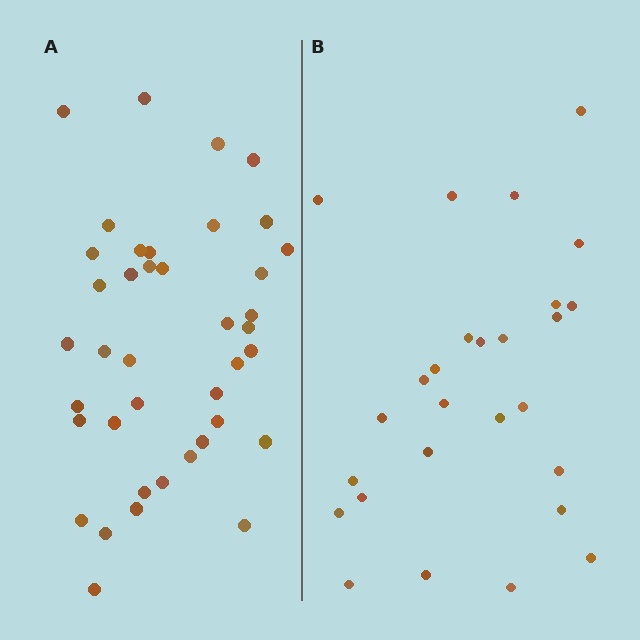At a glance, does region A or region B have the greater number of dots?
Region A (the left region) has more dots.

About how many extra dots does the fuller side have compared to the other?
Region A has approximately 15 more dots than region B.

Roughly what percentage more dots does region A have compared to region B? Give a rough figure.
About 50% more.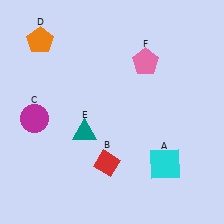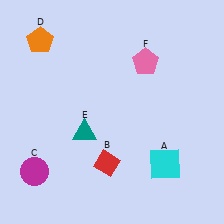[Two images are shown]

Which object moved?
The magenta circle (C) moved down.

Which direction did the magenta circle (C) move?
The magenta circle (C) moved down.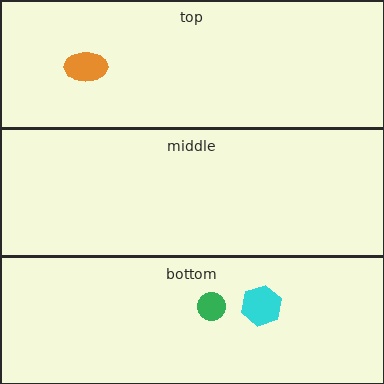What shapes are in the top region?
The orange ellipse.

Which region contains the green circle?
The bottom region.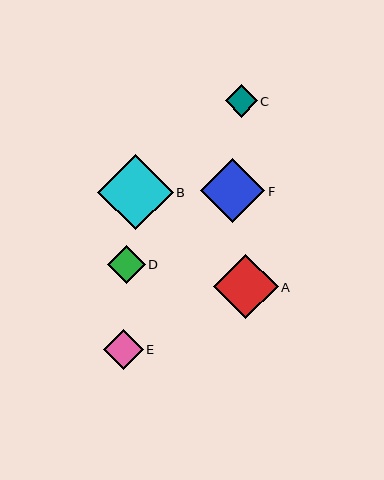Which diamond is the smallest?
Diamond C is the smallest with a size of approximately 32 pixels.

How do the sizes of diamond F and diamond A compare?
Diamond F and diamond A are approximately the same size.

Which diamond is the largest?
Diamond B is the largest with a size of approximately 75 pixels.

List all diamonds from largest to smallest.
From largest to smallest: B, F, A, E, D, C.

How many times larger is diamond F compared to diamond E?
Diamond F is approximately 1.6 times the size of diamond E.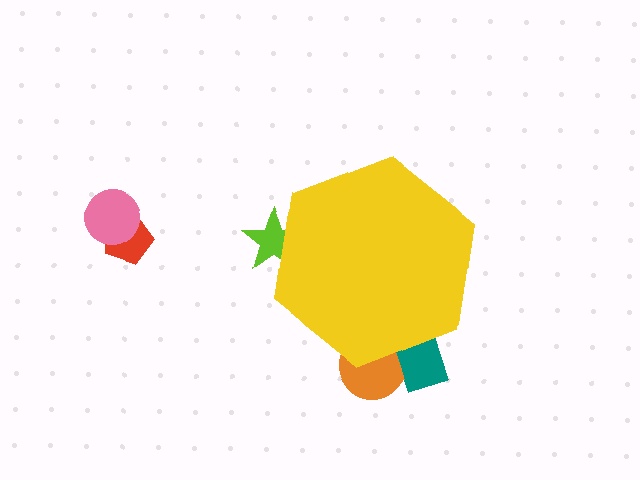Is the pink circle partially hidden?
No, the pink circle is fully visible.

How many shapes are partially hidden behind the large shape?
3 shapes are partially hidden.